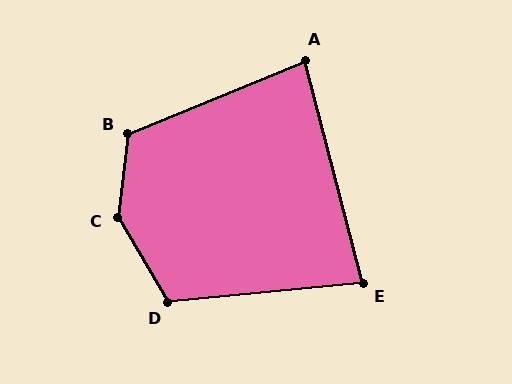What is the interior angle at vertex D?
Approximately 115 degrees (obtuse).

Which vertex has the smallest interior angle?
E, at approximately 81 degrees.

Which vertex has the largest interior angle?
C, at approximately 142 degrees.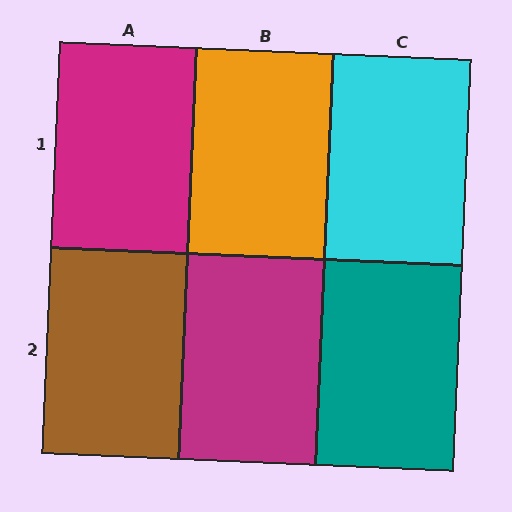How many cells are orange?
1 cell is orange.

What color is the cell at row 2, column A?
Brown.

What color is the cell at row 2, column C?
Teal.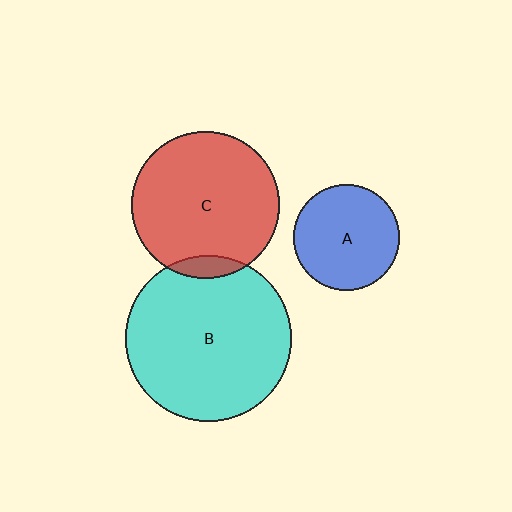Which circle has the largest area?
Circle B (cyan).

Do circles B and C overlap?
Yes.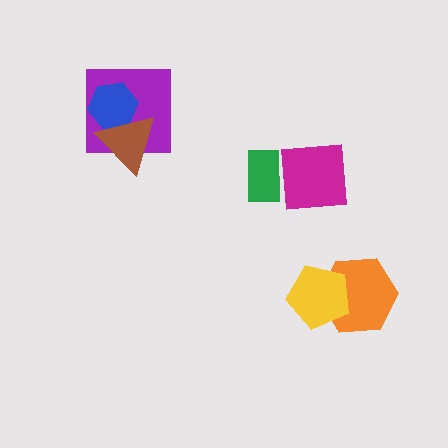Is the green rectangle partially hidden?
Yes, it is partially covered by another shape.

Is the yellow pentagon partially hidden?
No, no other shape covers it.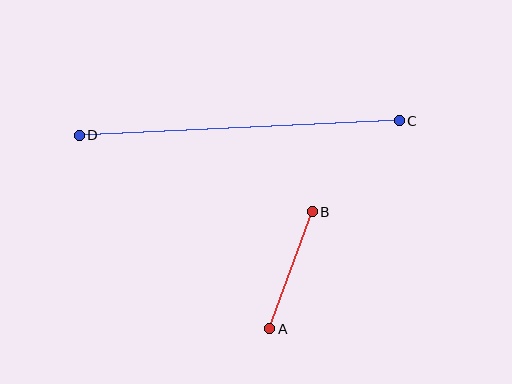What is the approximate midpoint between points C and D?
The midpoint is at approximately (239, 128) pixels.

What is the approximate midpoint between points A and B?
The midpoint is at approximately (291, 270) pixels.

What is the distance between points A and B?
The distance is approximately 124 pixels.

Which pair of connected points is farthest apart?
Points C and D are farthest apart.